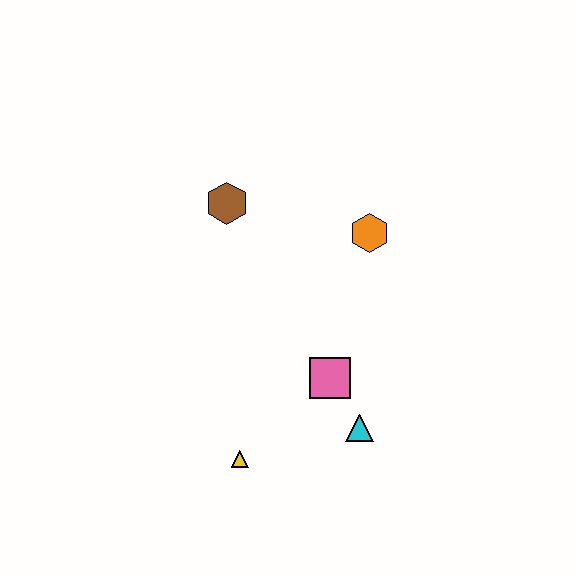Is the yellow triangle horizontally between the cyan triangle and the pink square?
No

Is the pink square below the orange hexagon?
Yes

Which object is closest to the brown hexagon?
The orange hexagon is closest to the brown hexagon.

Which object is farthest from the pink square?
The brown hexagon is farthest from the pink square.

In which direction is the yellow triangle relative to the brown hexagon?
The yellow triangle is below the brown hexagon.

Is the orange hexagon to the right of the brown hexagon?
Yes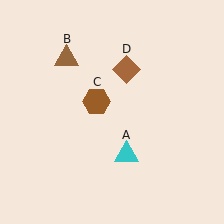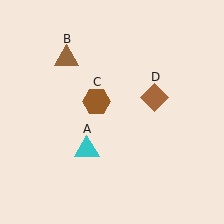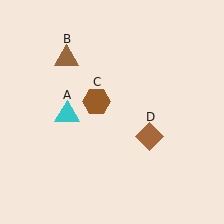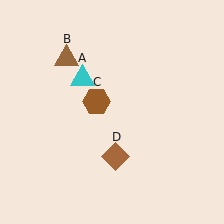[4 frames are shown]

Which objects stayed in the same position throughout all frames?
Brown triangle (object B) and brown hexagon (object C) remained stationary.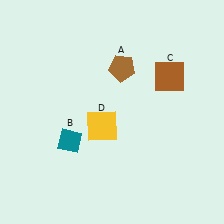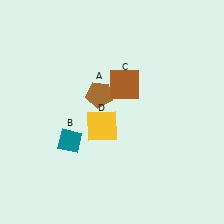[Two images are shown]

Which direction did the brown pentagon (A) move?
The brown pentagon (A) moved down.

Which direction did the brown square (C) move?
The brown square (C) moved left.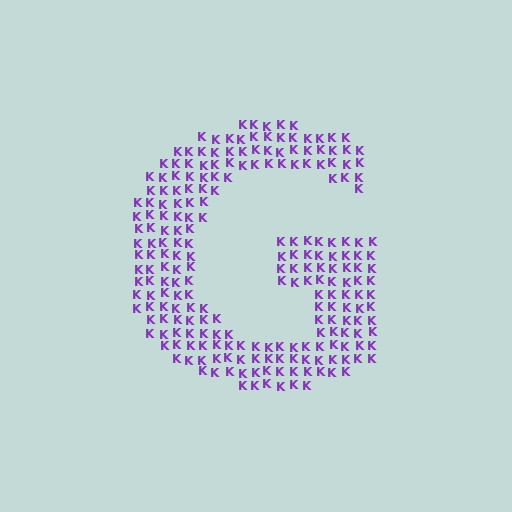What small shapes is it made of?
It is made of small letter K's.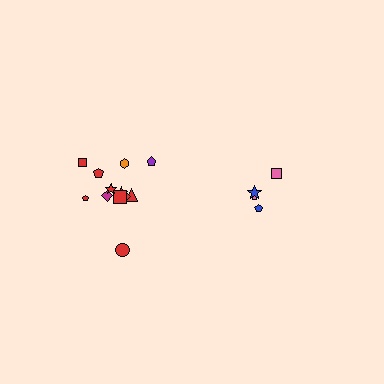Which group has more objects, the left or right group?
The left group.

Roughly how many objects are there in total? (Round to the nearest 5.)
Roughly 15 objects in total.